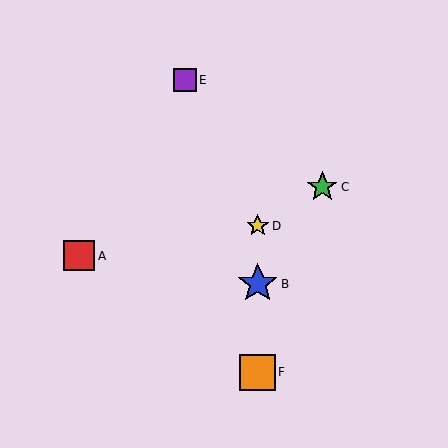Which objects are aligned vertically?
Objects B, D, F are aligned vertically.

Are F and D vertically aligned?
Yes, both are at x≈258.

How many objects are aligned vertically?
3 objects (B, D, F) are aligned vertically.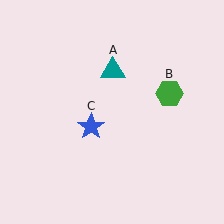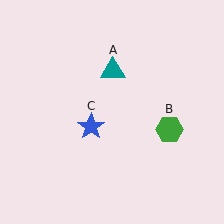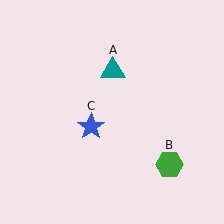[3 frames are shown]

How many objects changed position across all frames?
1 object changed position: green hexagon (object B).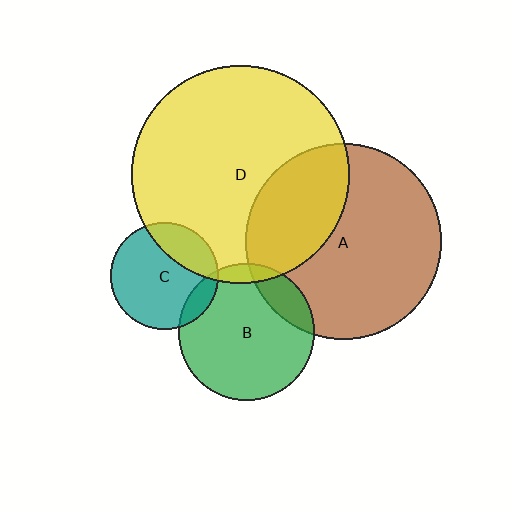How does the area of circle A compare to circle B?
Approximately 2.1 times.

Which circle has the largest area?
Circle D (yellow).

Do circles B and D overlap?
Yes.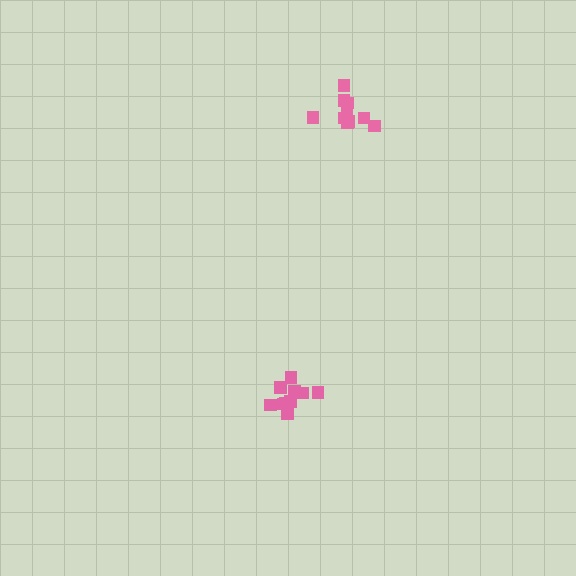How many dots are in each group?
Group 1: 10 dots, Group 2: 10 dots (20 total).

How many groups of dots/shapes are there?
There are 2 groups.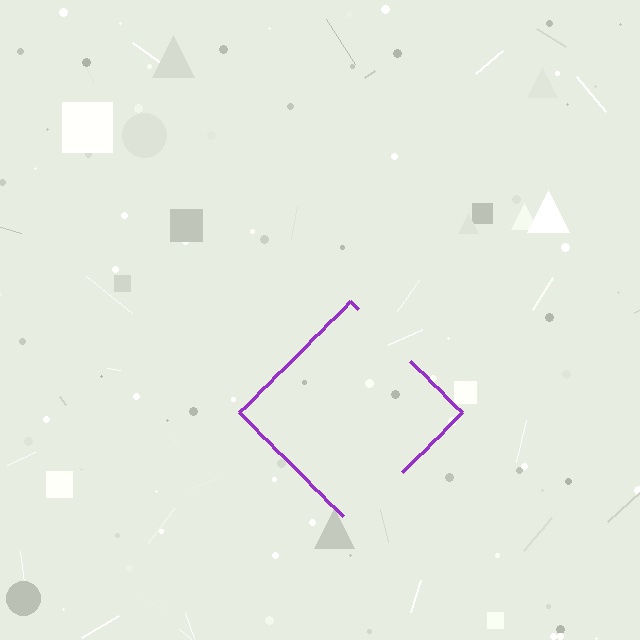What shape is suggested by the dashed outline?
The dashed outline suggests a diamond.